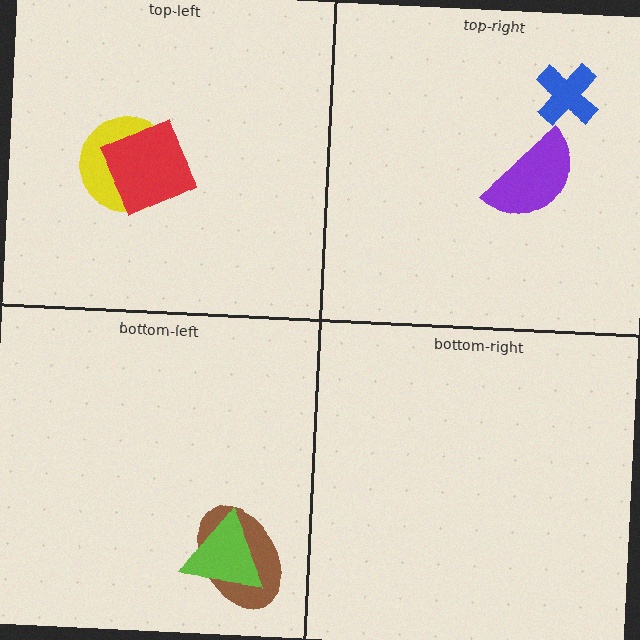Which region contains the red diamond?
The top-left region.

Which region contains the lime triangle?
The bottom-left region.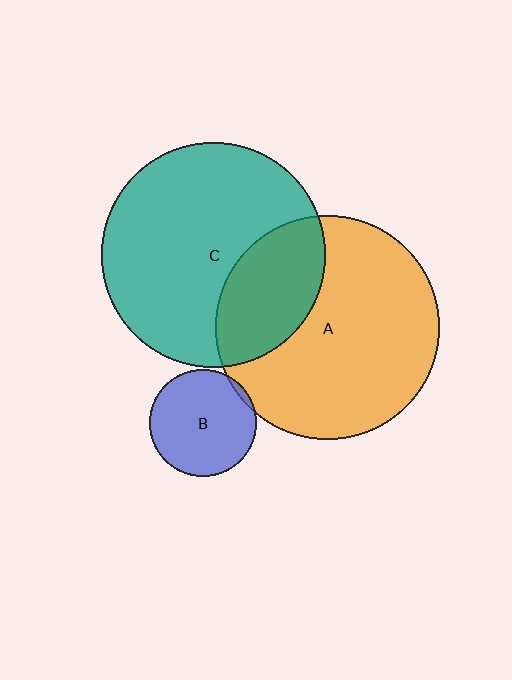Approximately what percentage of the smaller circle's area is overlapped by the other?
Approximately 5%.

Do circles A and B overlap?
Yes.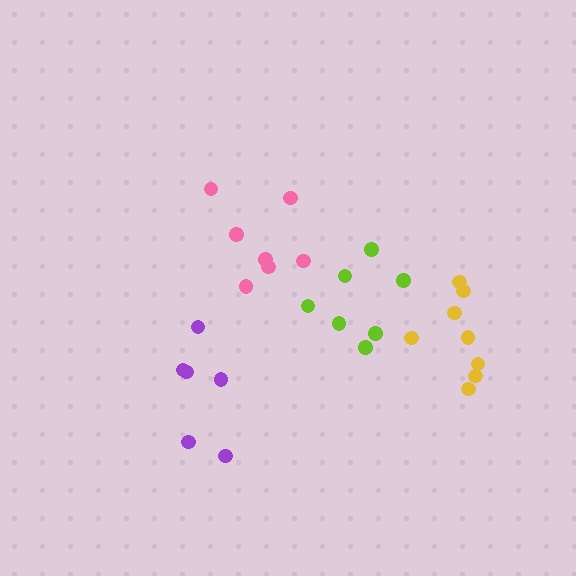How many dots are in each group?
Group 1: 8 dots, Group 2: 6 dots, Group 3: 7 dots, Group 4: 8 dots (29 total).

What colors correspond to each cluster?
The clusters are colored: pink, purple, lime, yellow.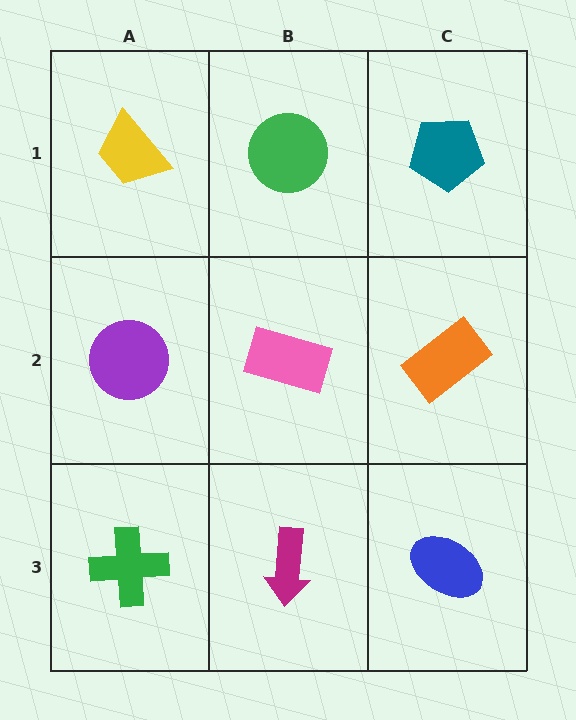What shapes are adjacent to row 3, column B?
A pink rectangle (row 2, column B), a green cross (row 3, column A), a blue ellipse (row 3, column C).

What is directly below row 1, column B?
A pink rectangle.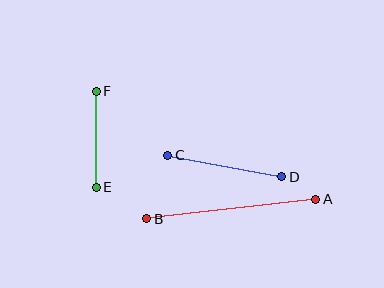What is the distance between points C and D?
The distance is approximately 116 pixels.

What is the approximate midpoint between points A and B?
The midpoint is at approximately (231, 209) pixels.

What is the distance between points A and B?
The distance is approximately 170 pixels.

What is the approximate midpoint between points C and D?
The midpoint is at approximately (225, 166) pixels.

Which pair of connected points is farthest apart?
Points A and B are farthest apart.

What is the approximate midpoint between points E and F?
The midpoint is at approximately (96, 139) pixels.